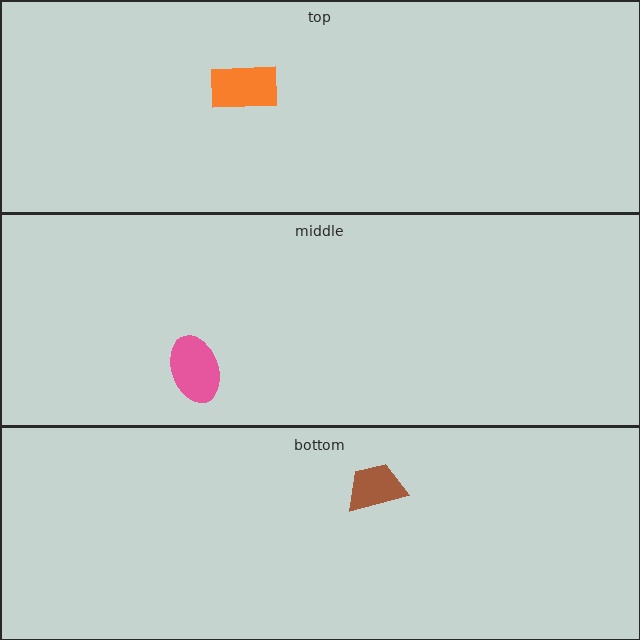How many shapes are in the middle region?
1.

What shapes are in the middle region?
The pink ellipse.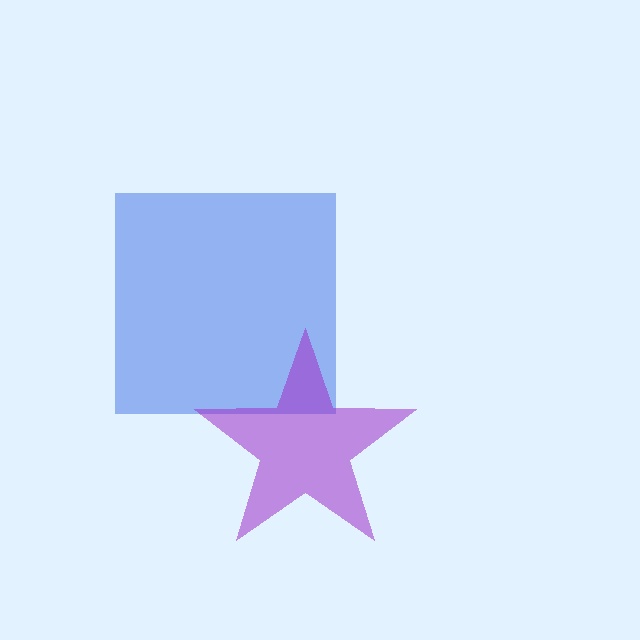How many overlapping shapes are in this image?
There are 2 overlapping shapes in the image.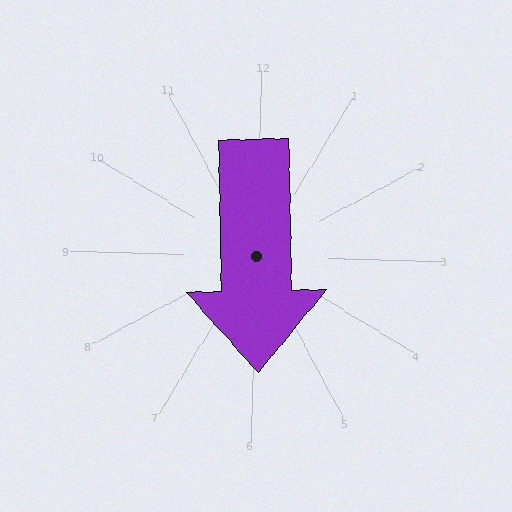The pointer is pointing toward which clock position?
Roughly 6 o'clock.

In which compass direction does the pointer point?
South.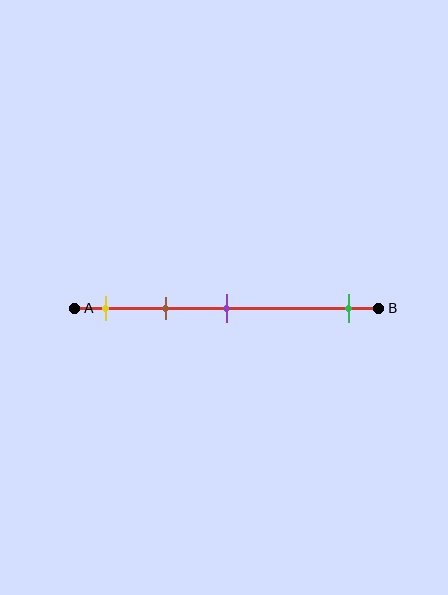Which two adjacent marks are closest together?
The yellow and brown marks are the closest adjacent pair.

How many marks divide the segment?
There are 4 marks dividing the segment.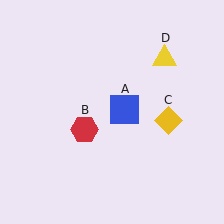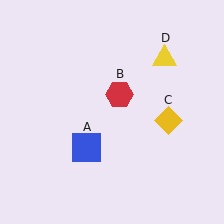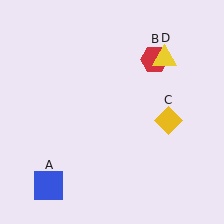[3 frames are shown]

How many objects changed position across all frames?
2 objects changed position: blue square (object A), red hexagon (object B).